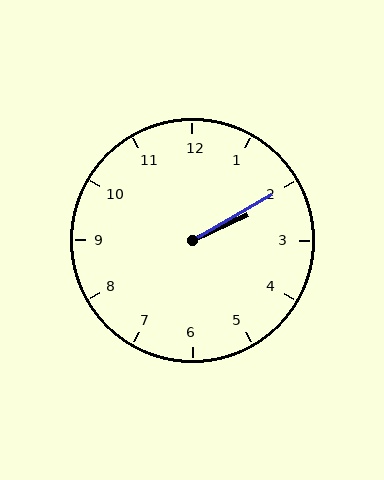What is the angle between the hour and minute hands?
Approximately 5 degrees.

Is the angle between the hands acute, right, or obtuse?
It is acute.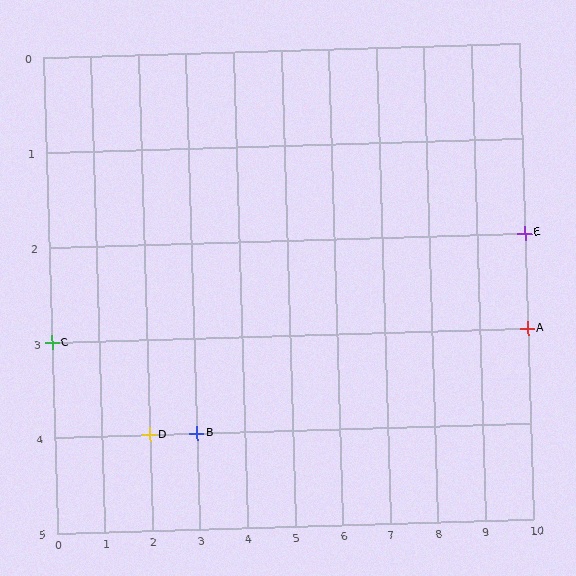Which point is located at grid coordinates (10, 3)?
Point A is at (10, 3).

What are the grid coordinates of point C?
Point C is at grid coordinates (0, 3).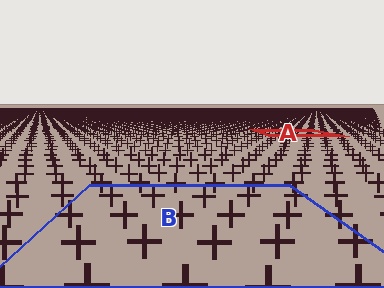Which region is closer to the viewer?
Region B is closer. The texture elements there are larger and more spread out.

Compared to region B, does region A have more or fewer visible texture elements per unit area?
Region A has more texture elements per unit area — they are packed more densely because it is farther away.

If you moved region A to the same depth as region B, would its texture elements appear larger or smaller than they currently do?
They would appear larger. At a closer depth, the same texture elements are projected at a bigger on-screen size.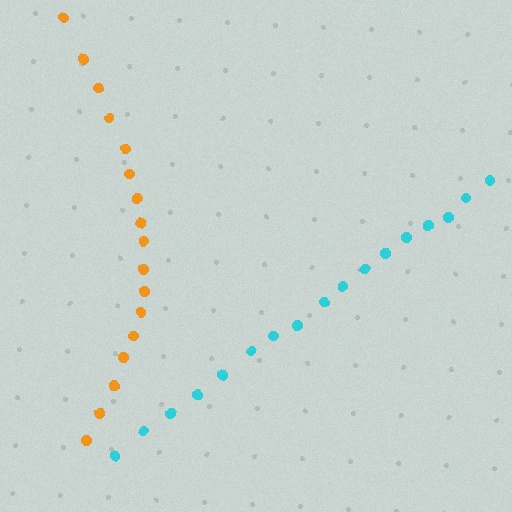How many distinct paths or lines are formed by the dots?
There are 2 distinct paths.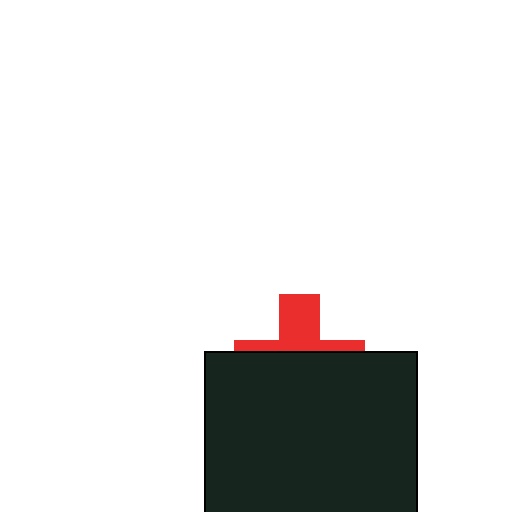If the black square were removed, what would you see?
You would see the complete red cross.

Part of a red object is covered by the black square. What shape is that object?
It is a cross.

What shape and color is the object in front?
The object in front is a black square.